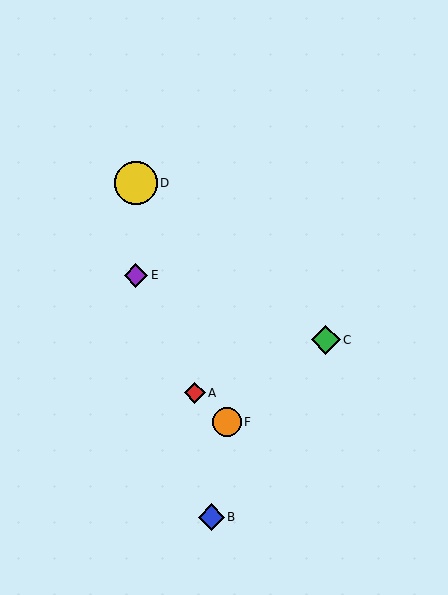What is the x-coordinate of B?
Object B is at x≈211.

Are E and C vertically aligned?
No, E is at x≈136 and C is at x≈326.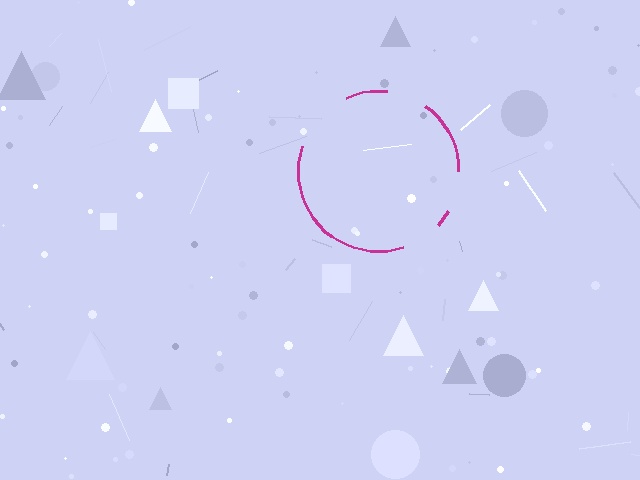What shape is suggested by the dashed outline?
The dashed outline suggests a circle.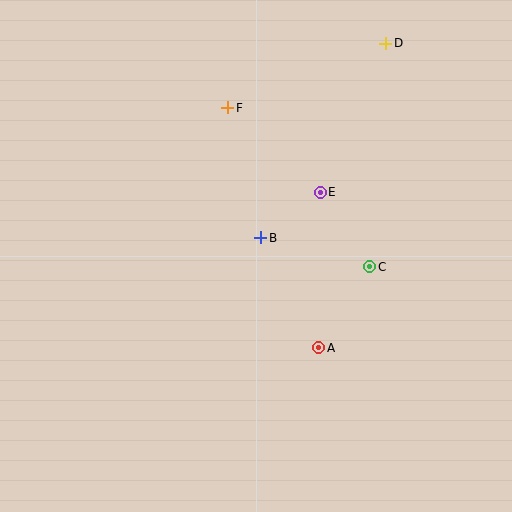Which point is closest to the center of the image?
Point B at (261, 238) is closest to the center.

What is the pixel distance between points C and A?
The distance between C and A is 95 pixels.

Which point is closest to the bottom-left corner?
Point A is closest to the bottom-left corner.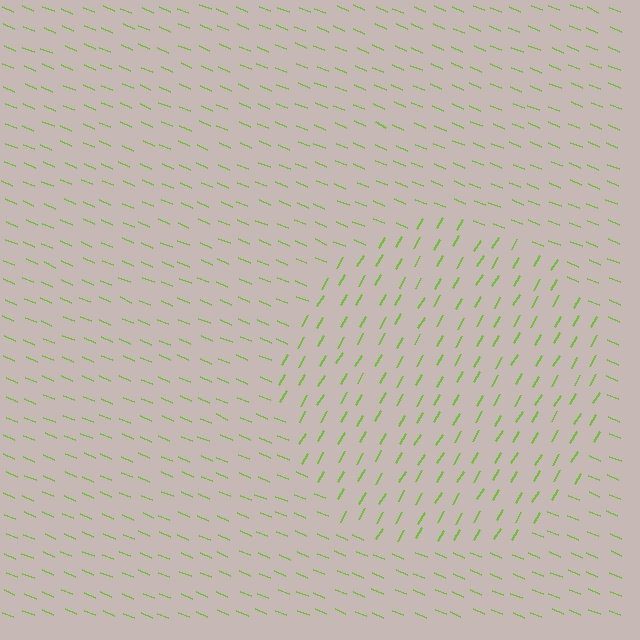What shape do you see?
I see a circle.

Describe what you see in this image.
The image is filled with small lime line segments. A circle region in the image has lines oriented differently from the surrounding lines, creating a visible texture boundary.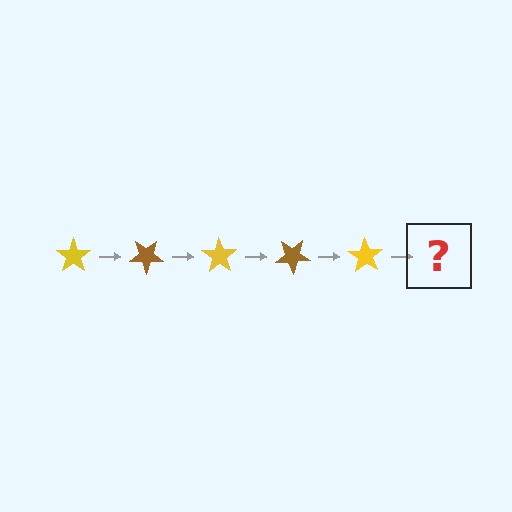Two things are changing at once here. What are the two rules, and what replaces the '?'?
The two rules are that it rotates 35 degrees each step and the color cycles through yellow and brown. The '?' should be a brown star, rotated 175 degrees from the start.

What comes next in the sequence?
The next element should be a brown star, rotated 175 degrees from the start.